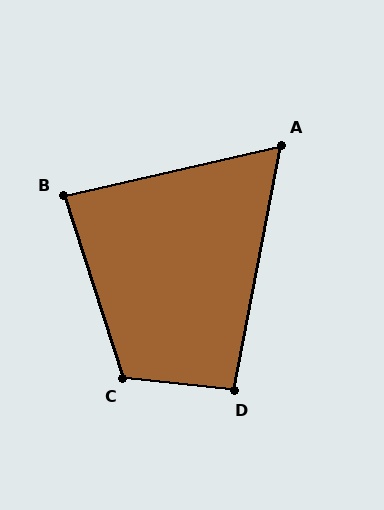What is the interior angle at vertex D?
Approximately 95 degrees (approximately right).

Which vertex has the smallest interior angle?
A, at approximately 66 degrees.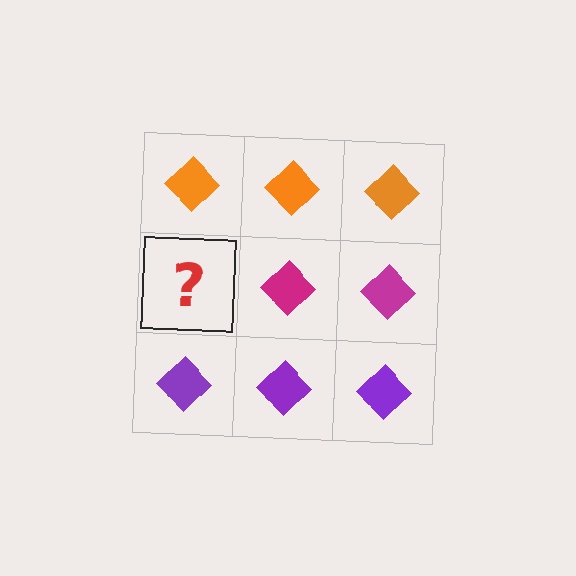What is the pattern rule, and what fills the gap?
The rule is that each row has a consistent color. The gap should be filled with a magenta diamond.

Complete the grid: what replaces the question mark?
The question mark should be replaced with a magenta diamond.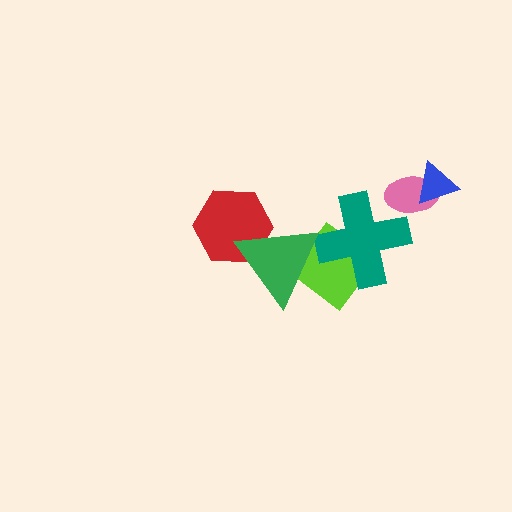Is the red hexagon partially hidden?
Yes, it is partially covered by another shape.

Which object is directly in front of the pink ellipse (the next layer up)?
The blue triangle is directly in front of the pink ellipse.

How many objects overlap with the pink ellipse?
2 objects overlap with the pink ellipse.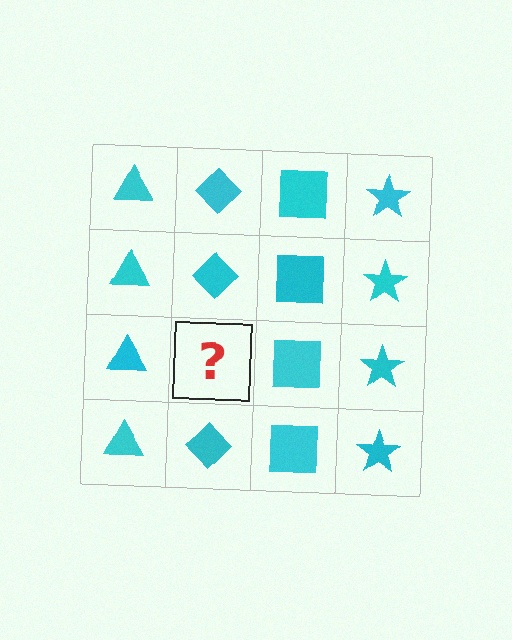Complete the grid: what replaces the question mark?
The question mark should be replaced with a cyan diamond.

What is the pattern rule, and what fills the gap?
The rule is that each column has a consistent shape. The gap should be filled with a cyan diamond.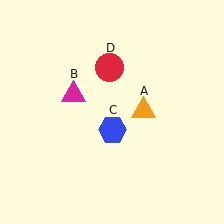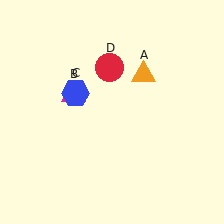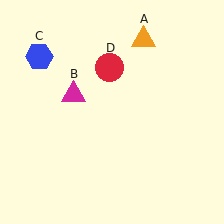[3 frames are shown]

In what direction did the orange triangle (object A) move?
The orange triangle (object A) moved up.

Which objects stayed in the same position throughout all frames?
Magenta triangle (object B) and red circle (object D) remained stationary.